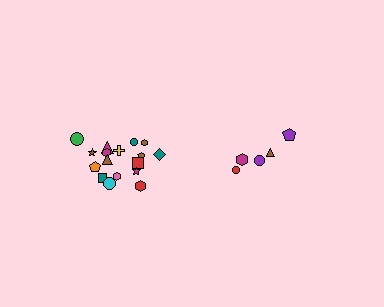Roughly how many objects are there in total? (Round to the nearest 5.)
Roughly 25 objects in total.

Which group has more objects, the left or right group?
The left group.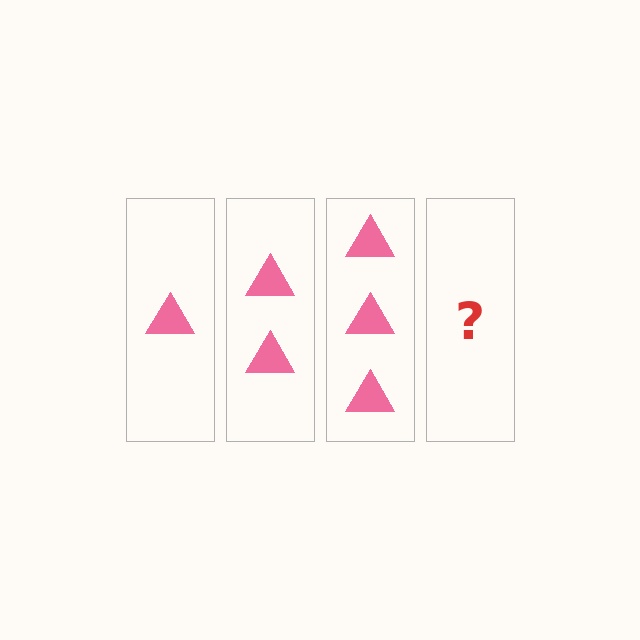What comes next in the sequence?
The next element should be 4 triangles.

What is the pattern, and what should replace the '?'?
The pattern is that each step adds one more triangle. The '?' should be 4 triangles.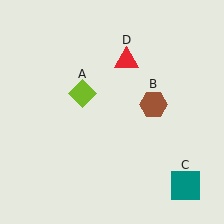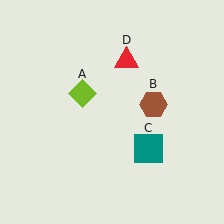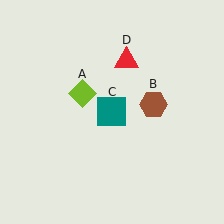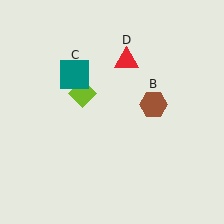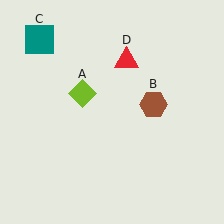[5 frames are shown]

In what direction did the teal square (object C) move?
The teal square (object C) moved up and to the left.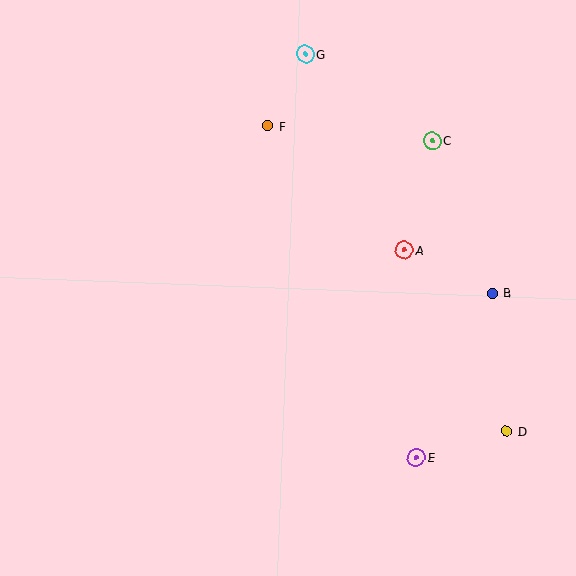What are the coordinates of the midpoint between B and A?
The midpoint between B and A is at (448, 272).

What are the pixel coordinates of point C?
Point C is at (432, 141).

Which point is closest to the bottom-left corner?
Point E is closest to the bottom-left corner.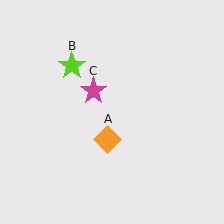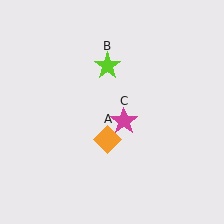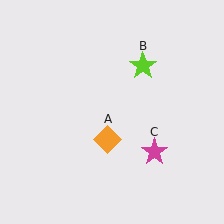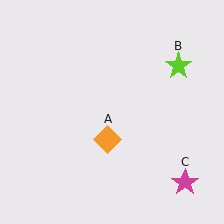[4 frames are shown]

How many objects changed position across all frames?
2 objects changed position: lime star (object B), magenta star (object C).